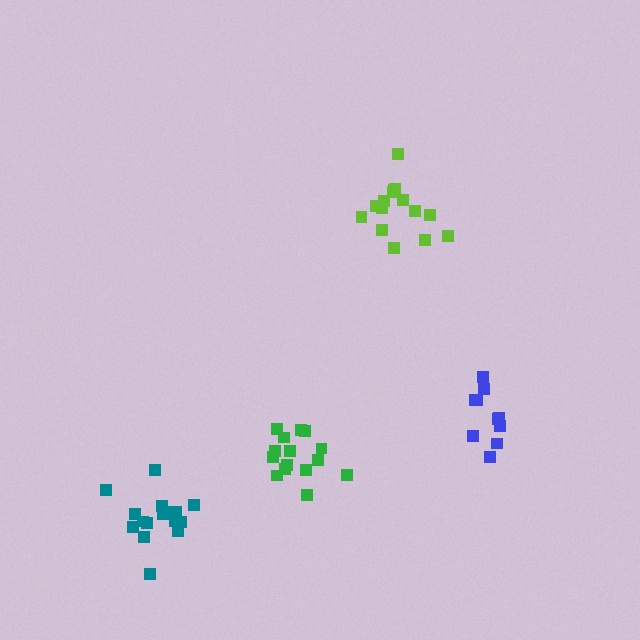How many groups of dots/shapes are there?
There are 4 groups.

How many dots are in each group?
Group 1: 16 dots, Group 2: 15 dots, Group 3: 15 dots, Group 4: 10 dots (56 total).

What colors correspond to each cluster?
The clusters are colored: teal, lime, green, blue.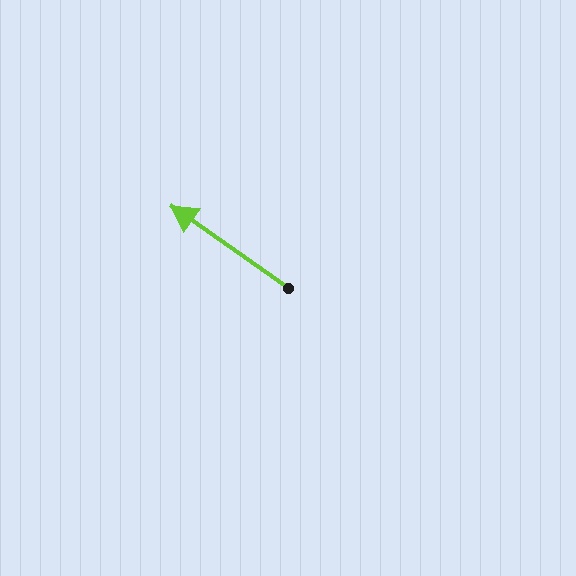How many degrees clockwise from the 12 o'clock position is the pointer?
Approximately 305 degrees.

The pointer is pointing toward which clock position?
Roughly 10 o'clock.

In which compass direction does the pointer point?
Northwest.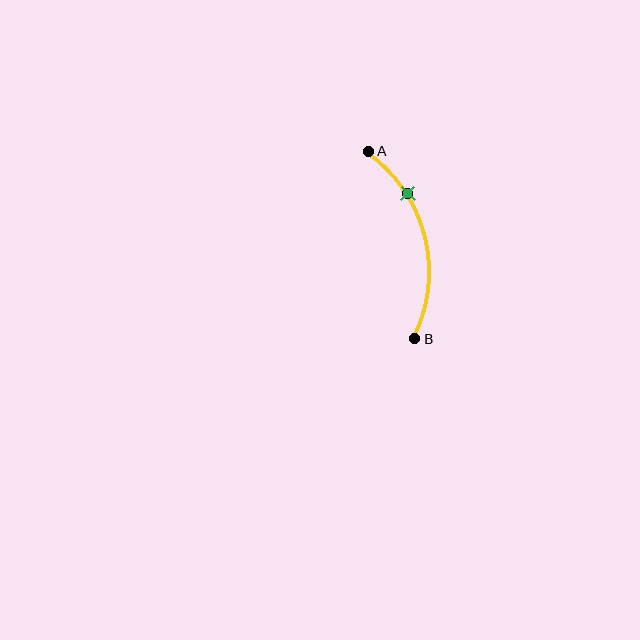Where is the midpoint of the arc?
The arc midpoint is the point on the curve farthest from the straight line joining A and B. It sits to the right of that line.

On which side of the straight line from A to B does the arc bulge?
The arc bulges to the right of the straight line connecting A and B.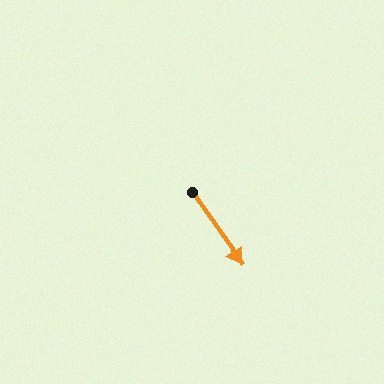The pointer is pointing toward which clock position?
Roughly 5 o'clock.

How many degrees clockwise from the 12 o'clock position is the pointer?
Approximately 145 degrees.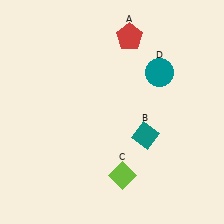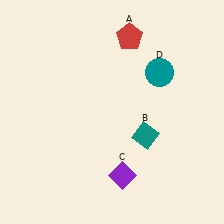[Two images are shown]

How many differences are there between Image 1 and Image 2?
There is 1 difference between the two images.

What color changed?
The diamond (C) changed from lime in Image 1 to purple in Image 2.